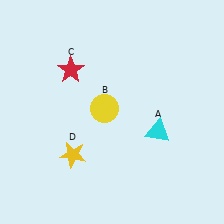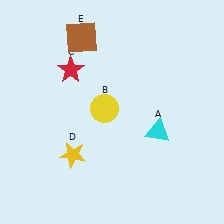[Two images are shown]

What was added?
A brown square (E) was added in Image 2.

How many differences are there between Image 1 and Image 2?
There is 1 difference between the two images.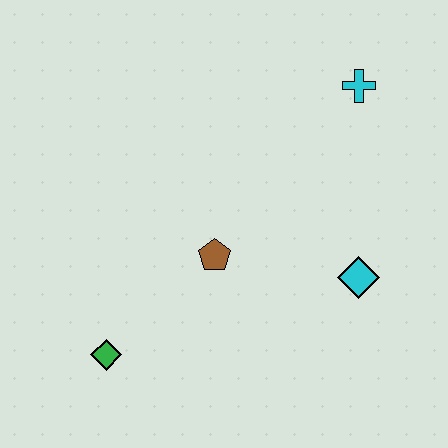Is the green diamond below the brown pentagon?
Yes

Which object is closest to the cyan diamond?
The brown pentagon is closest to the cyan diamond.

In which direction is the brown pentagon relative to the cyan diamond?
The brown pentagon is to the left of the cyan diamond.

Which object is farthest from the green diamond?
The cyan cross is farthest from the green diamond.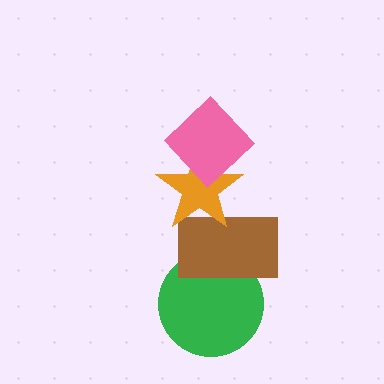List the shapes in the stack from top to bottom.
From top to bottom: the pink diamond, the orange star, the brown rectangle, the green circle.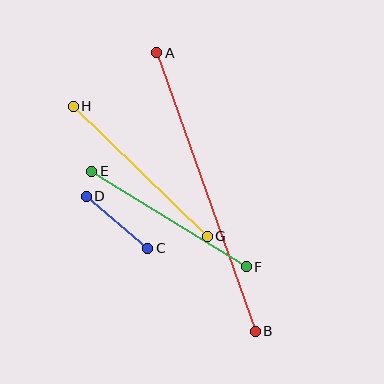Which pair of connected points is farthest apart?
Points A and B are farthest apart.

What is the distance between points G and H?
The distance is approximately 187 pixels.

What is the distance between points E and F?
The distance is approximately 182 pixels.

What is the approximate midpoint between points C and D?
The midpoint is at approximately (117, 222) pixels.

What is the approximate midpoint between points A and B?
The midpoint is at approximately (206, 192) pixels.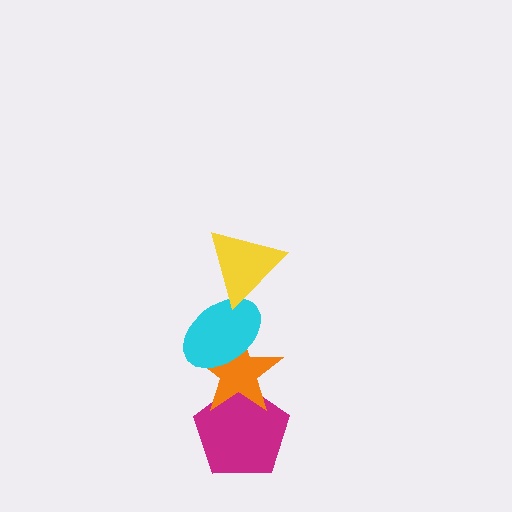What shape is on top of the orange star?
The cyan ellipse is on top of the orange star.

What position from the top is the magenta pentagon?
The magenta pentagon is 4th from the top.